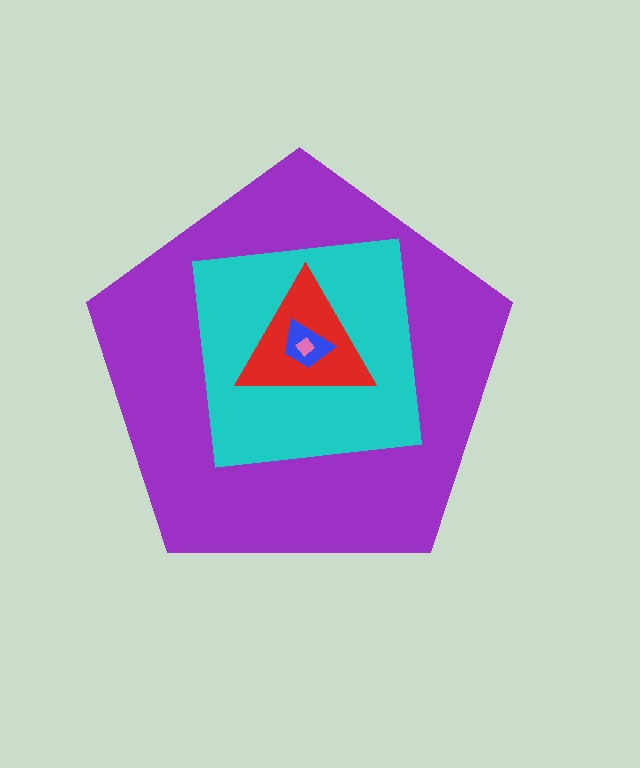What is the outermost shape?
The purple pentagon.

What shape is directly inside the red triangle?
The blue trapezoid.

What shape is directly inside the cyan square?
The red triangle.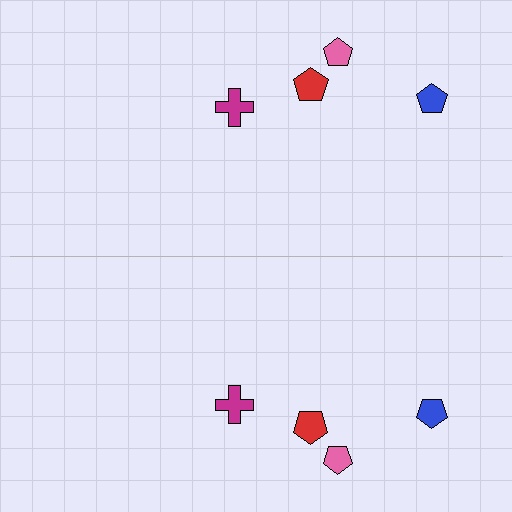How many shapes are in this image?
There are 8 shapes in this image.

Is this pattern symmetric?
Yes, this pattern has bilateral (reflection) symmetry.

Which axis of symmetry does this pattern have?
The pattern has a horizontal axis of symmetry running through the center of the image.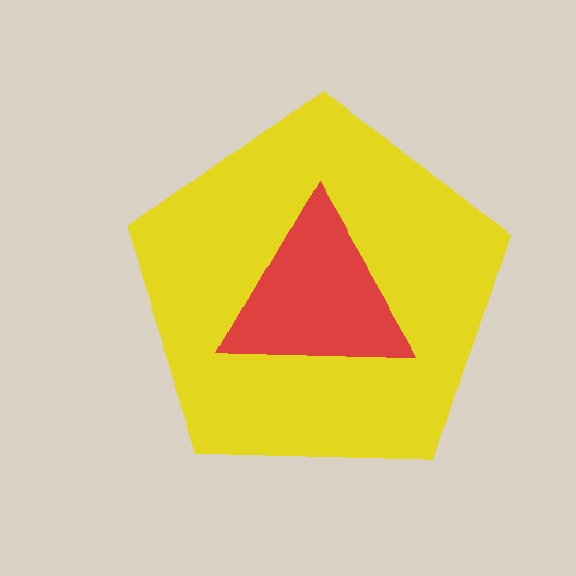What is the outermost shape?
The yellow pentagon.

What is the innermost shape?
The red triangle.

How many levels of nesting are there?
2.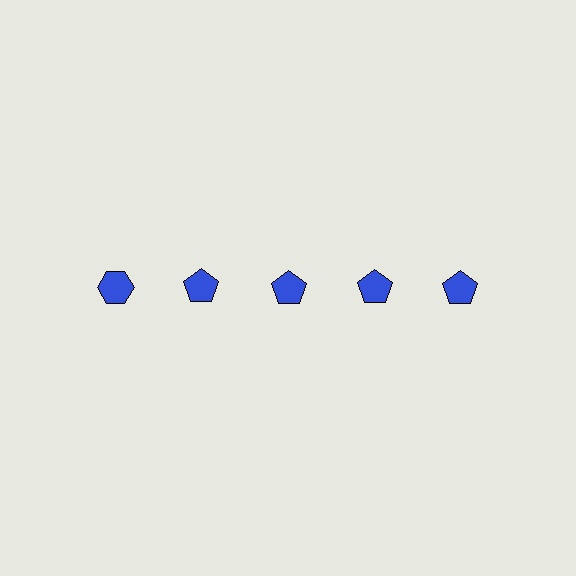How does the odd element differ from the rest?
It has a different shape: hexagon instead of pentagon.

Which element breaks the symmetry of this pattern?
The blue hexagon in the top row, leftmost column breaks the symmetry. All other shapes are blue pentagons.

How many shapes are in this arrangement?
There are 5 shapes arranged in a grid pattern.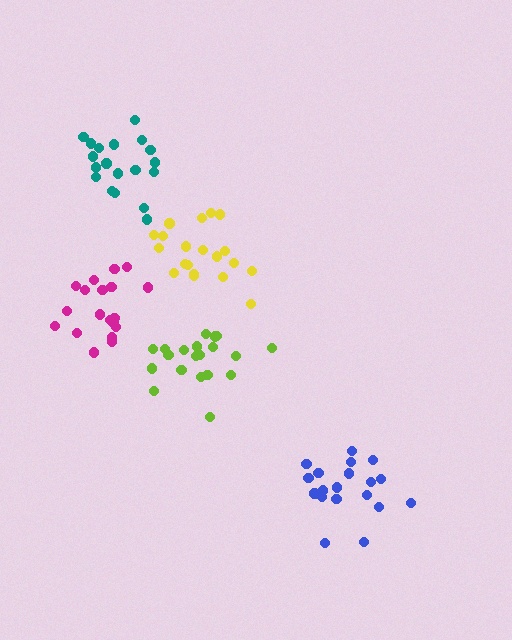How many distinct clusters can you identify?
There are 5 distinct clusters.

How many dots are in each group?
Group 1: 20 dots, Group 2: 20 dots, Group 3: 19 dots, Group 4: 20 dots, Group 5: 19 dots (98 total).